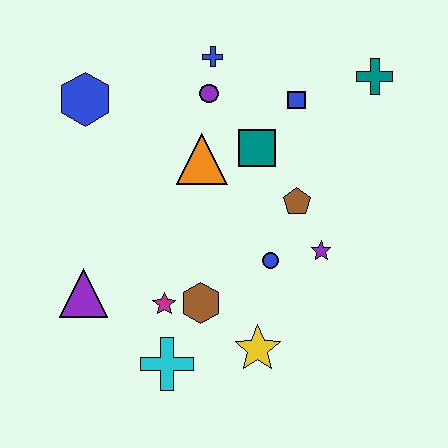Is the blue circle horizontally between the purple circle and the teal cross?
Yes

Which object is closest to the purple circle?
The blue cross is closest to the purple circle.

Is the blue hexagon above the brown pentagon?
Yes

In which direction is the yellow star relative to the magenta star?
The yellow star is to the right of the magenta star.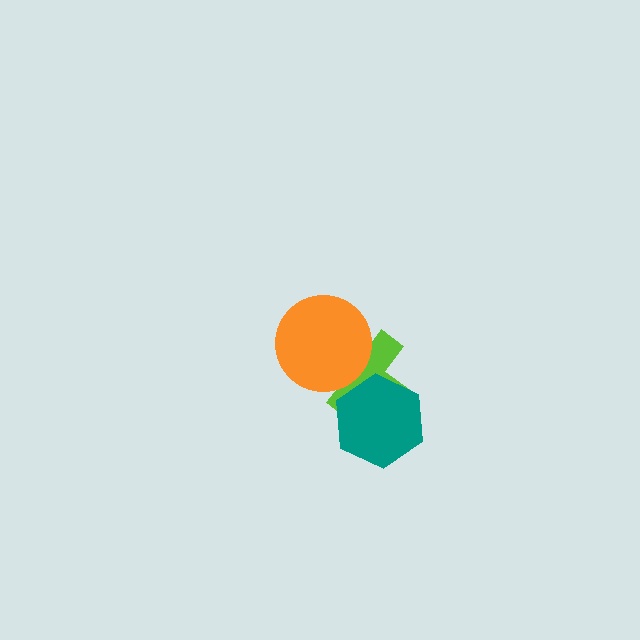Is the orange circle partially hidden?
No, no other shape covers it.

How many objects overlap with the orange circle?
1 object overlaps with the orange circle.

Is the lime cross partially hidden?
Yes, it is partially covered by another shape.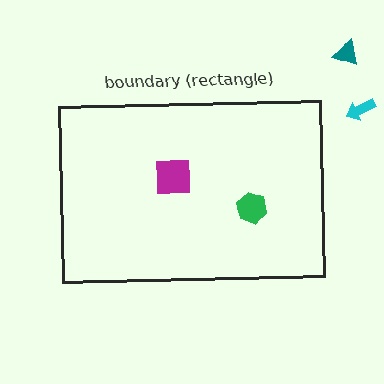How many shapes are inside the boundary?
2 inside, 2 outside.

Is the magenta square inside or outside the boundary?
Inside.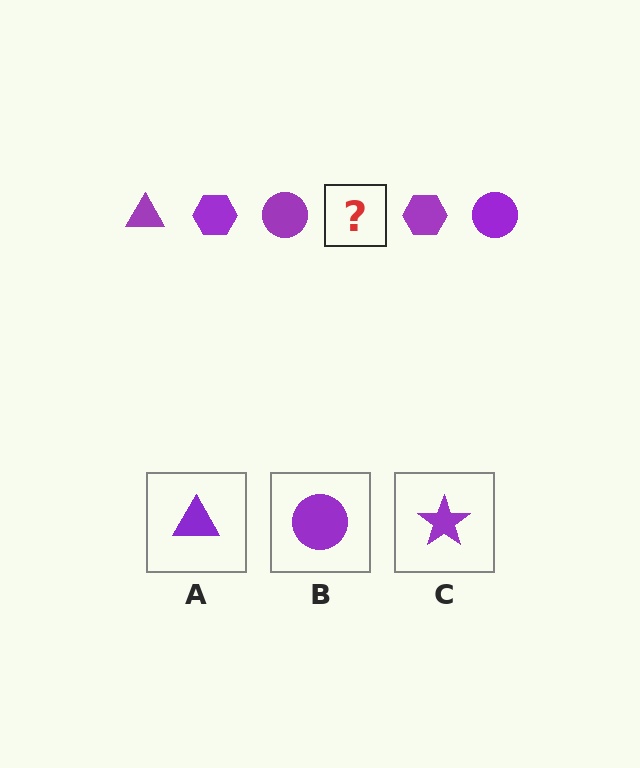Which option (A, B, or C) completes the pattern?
A.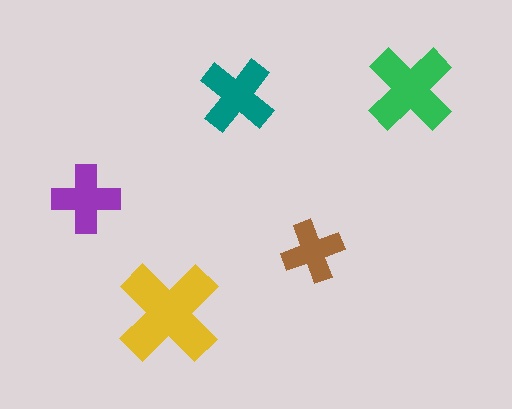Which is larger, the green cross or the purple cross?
The green one.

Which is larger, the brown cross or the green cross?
The green one.